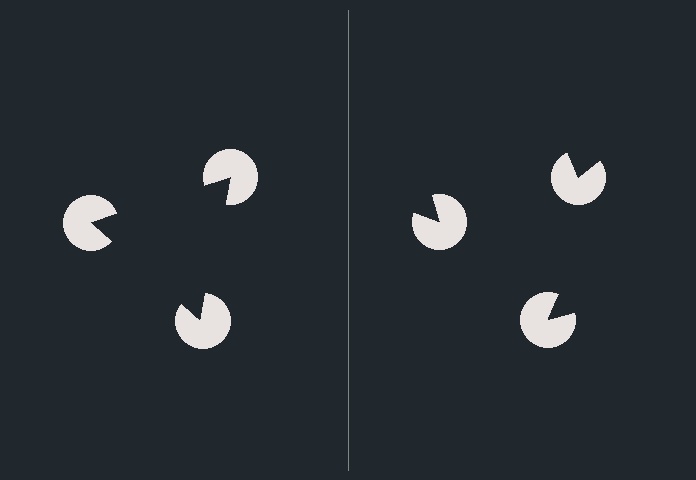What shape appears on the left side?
An illusory triangle.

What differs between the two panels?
The pac-man discs are positioned identically on both sides; only the wedge orientations differ. On the left they align to a triangle; on the right they are misaligned.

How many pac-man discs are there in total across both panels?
6 — 3 on each side.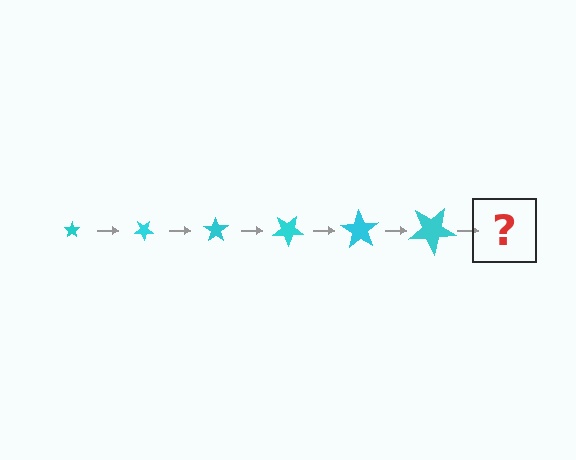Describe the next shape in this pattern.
It should be a star, larger than the previous one and rotated 210 degrees from the start.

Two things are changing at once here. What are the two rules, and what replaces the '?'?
The two rules are that the star grows larger each step and it rotates 35 degrees each step. The '?' should be a star, larger than the previous one and rotated 210 degrees from the start.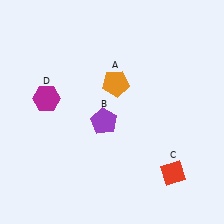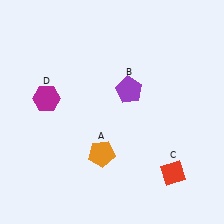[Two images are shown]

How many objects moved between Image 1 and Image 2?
2 objects moved between the two images.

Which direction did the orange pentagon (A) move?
The orange pentagon (A) moved down.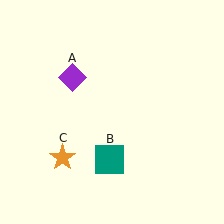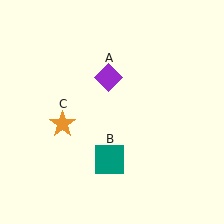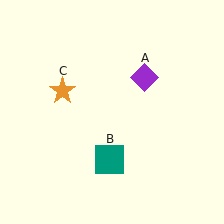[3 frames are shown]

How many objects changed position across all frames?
2 objects changed position: purple diamond (object A), orange star (object C).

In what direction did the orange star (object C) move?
The orange star (object C) moved up.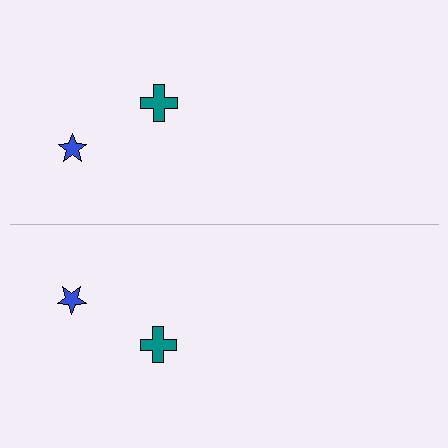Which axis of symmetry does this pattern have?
The pattern has a horizontal axis of symmetry running through the center of the image.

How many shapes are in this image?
There are 4 shapes in this image.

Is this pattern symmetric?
Yes, this pattern has bilateral (reflection) symmetry.